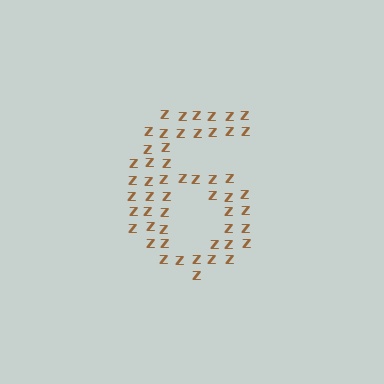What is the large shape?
The large shape is the digit 6.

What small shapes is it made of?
It is made of small letter Z's.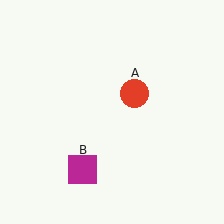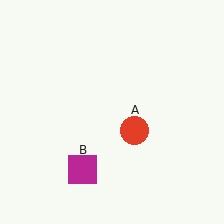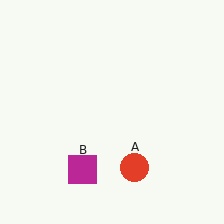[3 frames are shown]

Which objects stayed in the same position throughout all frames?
Magenta square (object B) remained stationary.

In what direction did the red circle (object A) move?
The red circle (object A) moved down.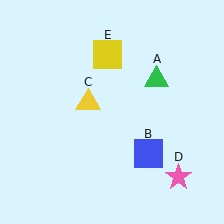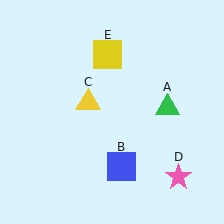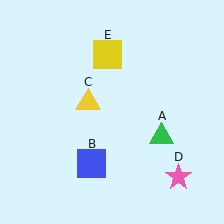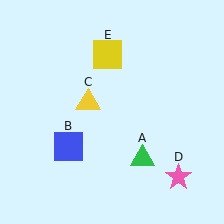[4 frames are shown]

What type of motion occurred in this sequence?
The green triangle (object A), blue square (object B) rotated clockwise around the center of the scene.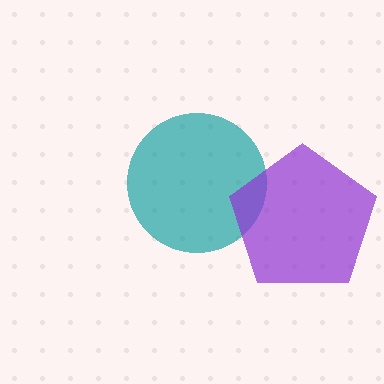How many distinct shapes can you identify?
There are 2 distinct shapes: a teal circle, a purple pentagon.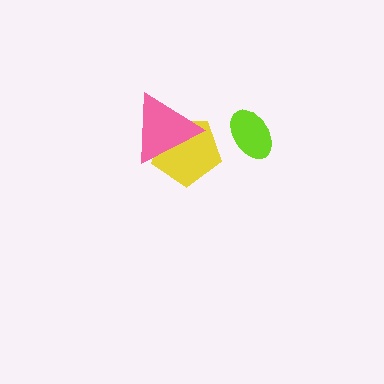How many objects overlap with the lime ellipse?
0 objects overlap with the lime ellipse.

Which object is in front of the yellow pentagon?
The pink triangle is in front of the yellow pentagon.